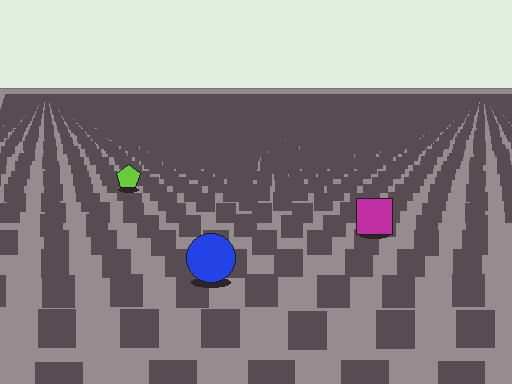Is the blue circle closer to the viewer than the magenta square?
Yes. The blue circle is closer — you can tell from the texture gradient: the ground texture is coarser near it.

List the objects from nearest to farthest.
From nearest to farthest: the blue circle, the magenta square, the lime pentagon.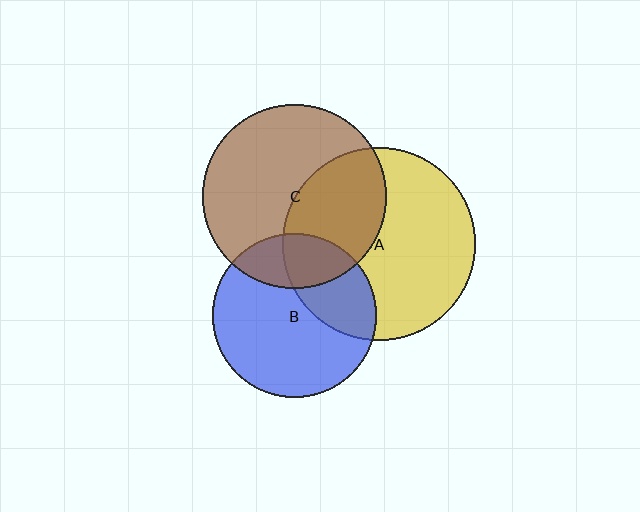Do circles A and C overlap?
Yes.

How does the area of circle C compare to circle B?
Approximately 1.3 times.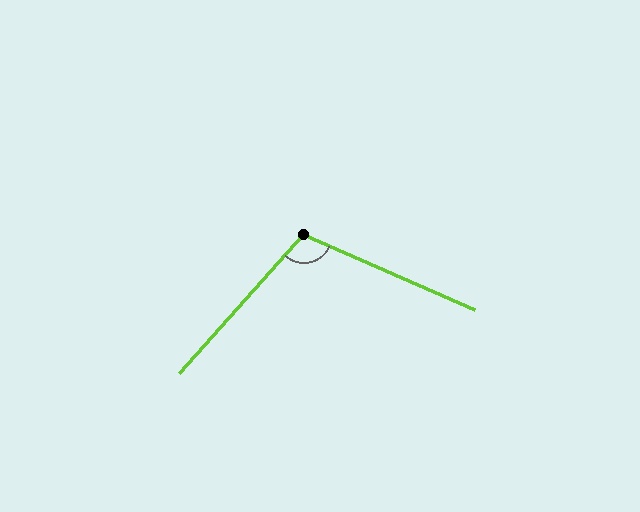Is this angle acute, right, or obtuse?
It is obtuse.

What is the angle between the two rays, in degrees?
Approximately 108 degrees.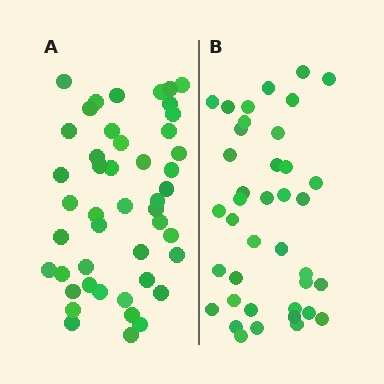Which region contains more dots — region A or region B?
Region A (the left region) has more dots.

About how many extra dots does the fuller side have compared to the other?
Region A has roughly 8 or so more dots than region B.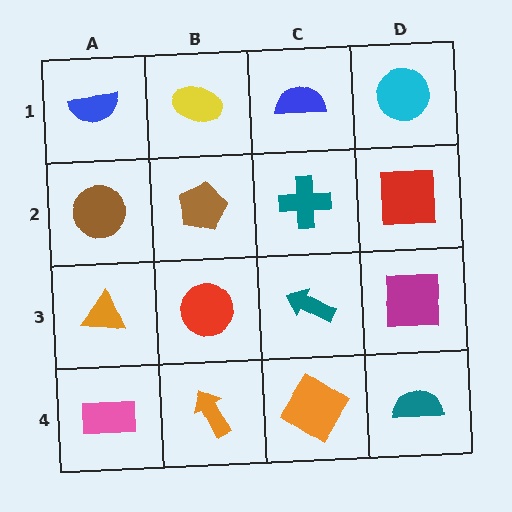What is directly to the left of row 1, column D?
A blue semicircle.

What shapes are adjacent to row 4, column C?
A teal arrow (row 3, column C), an orange arrow (row 4, column B), a teal semicircle (row 4, column D).